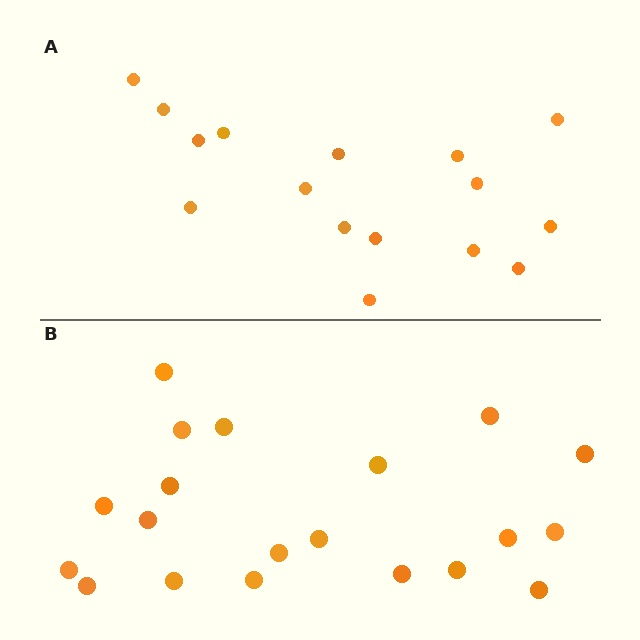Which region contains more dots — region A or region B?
Region B (the bottom region) has more dots.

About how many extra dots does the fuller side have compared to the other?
Region B has about 4 more dots than region A.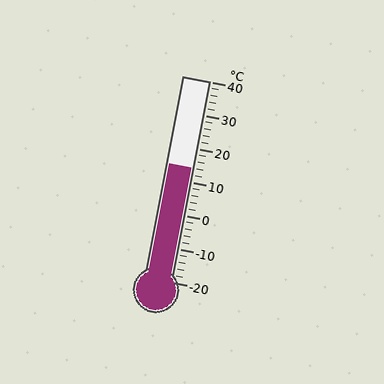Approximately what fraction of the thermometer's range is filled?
The thermometer is filled to approximately 55% of its range.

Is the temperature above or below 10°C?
The temperature is above 10°C.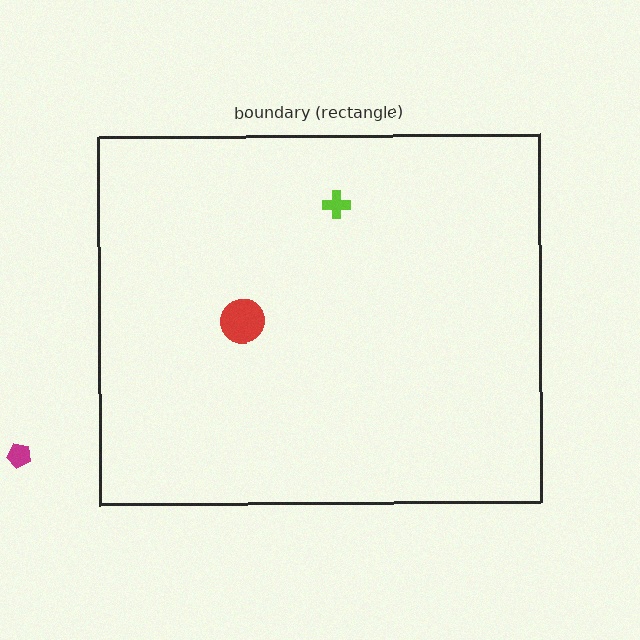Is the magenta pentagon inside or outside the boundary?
Outside.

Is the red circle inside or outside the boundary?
Inside.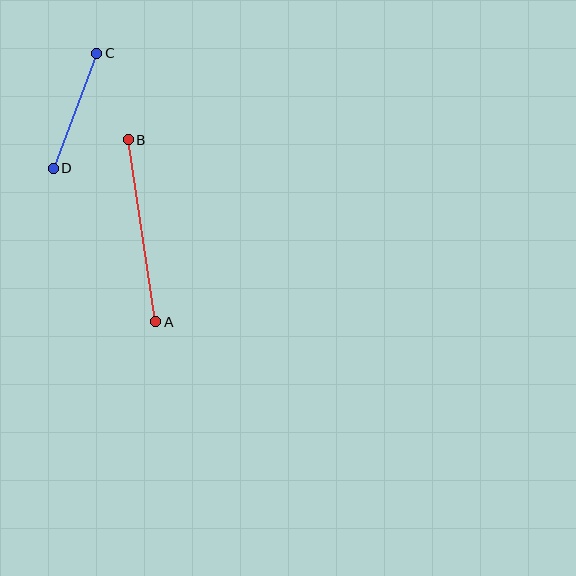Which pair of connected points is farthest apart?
Points A and B are farthest apart.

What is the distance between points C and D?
The distance is approximately 123 pixels.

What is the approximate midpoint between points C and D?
The midpoint is at approximately (75, 111) pixels.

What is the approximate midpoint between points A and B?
The midpoint is at approximately (142, 231) pixels.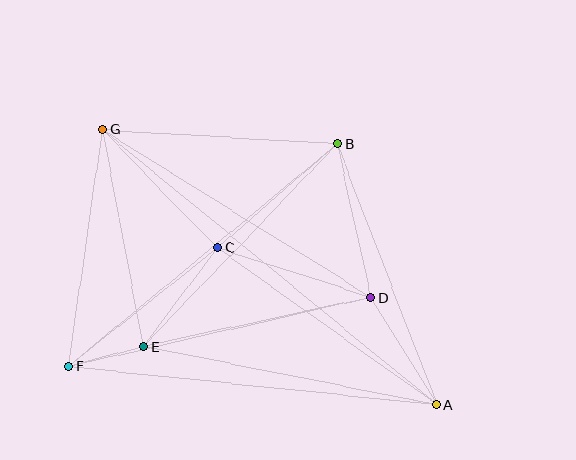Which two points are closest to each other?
Points E and F are closest to each other.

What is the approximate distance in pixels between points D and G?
The distance between D and G is approximately 317 pixels.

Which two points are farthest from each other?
Points A and G are farthest from each other.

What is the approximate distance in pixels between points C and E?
The distance between C and E is approximately 123 pixels.